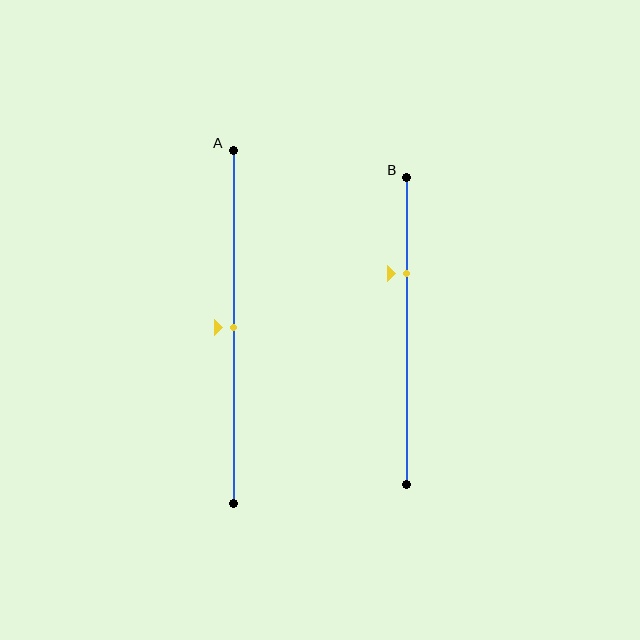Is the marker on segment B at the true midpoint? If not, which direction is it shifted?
No, the marker on segment B is shifted upward by about 19% of the segment length.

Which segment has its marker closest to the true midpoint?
Segment A has its marker closest to the true midpoint.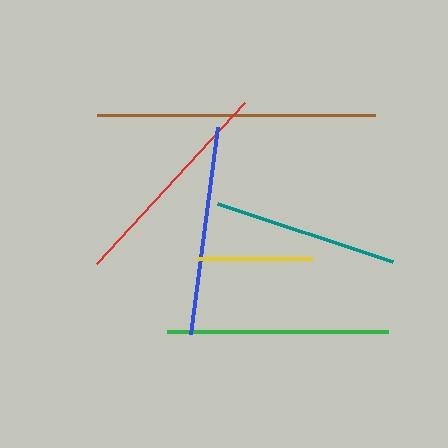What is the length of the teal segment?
The teal segment is approximately 184 pixels long.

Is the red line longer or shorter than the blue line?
The red line is longer than the blue line.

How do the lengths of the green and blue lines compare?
The green and blue lines are approximately the same length.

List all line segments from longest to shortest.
From longest to shortest: brown, green, red, blue, teal, yellow.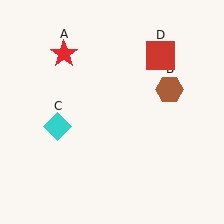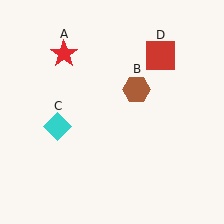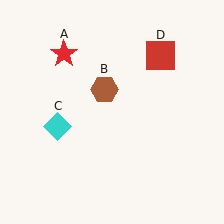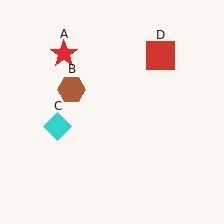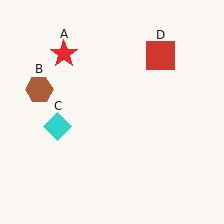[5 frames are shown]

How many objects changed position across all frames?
1 object changed position: brown hexagon (object B).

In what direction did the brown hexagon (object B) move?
The brown hexagon (object B) moved left.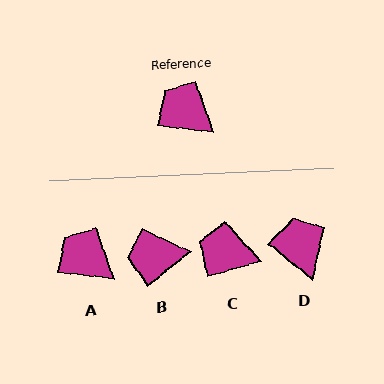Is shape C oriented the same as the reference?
No, it is off by about 23 degrees.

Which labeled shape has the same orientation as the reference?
A.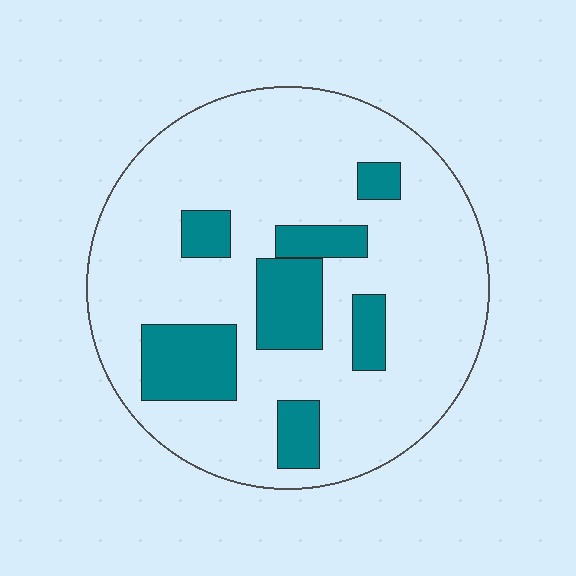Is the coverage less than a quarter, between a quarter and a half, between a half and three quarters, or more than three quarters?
Less than a quarter.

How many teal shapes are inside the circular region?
7.